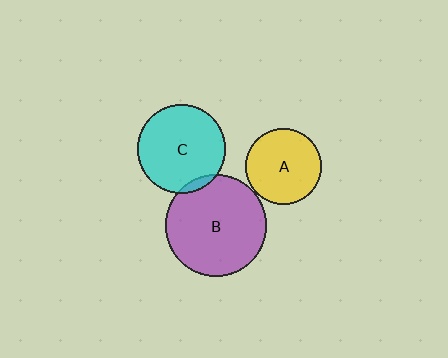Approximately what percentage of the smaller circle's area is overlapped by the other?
Approximately 5%.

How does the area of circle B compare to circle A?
Approximately 1.8 times.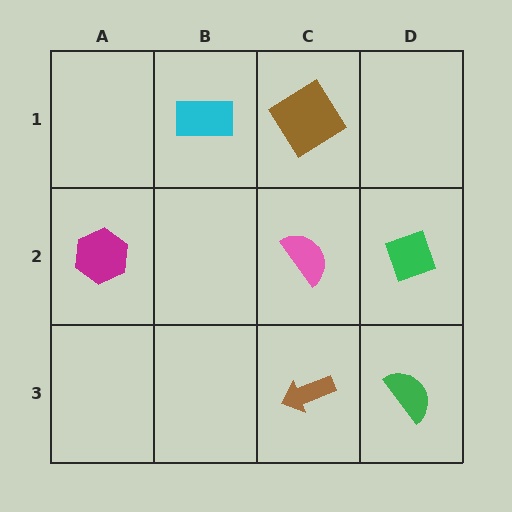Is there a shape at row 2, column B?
No, that cell is empty.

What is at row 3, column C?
A brown arrow.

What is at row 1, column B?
A cyan rectangle.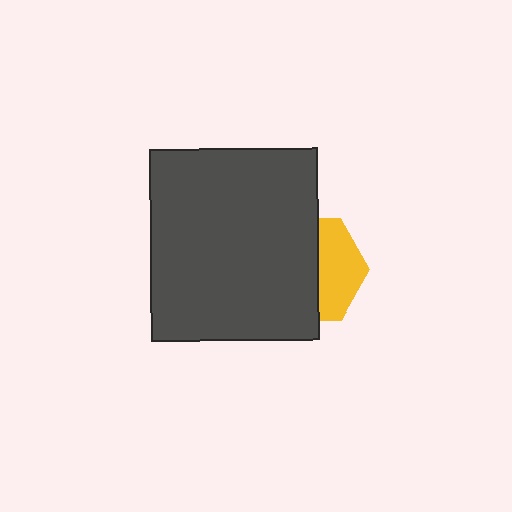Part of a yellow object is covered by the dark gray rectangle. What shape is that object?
It is a hexagon.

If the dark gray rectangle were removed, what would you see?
You would see the complete yellow hexagon.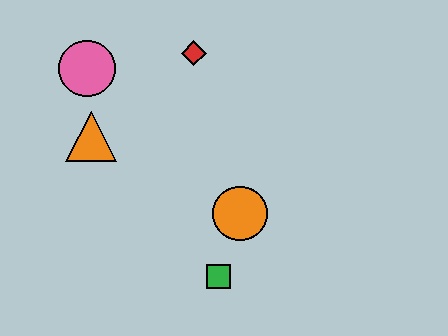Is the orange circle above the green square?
Yes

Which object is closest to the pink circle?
The orange triangle is closest to the pink circle.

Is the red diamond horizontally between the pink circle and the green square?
Yes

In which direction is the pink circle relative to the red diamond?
The pink circle is to the left of the red diamond.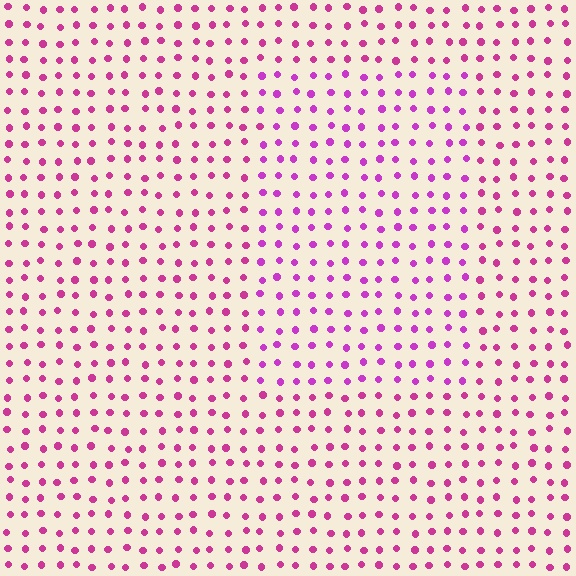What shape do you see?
I see a rectangle.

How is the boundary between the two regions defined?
The boundary is defined purely by a slight shift in hue (about 23 degrees). Spacing, size, and orientation are identical on both sides.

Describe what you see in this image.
The image is filled with small magenta elements in a uniform arrangement. A rectangle-shaped region is visible where the elements are tinted to a slightly different hue, forming a subtle color boundary.